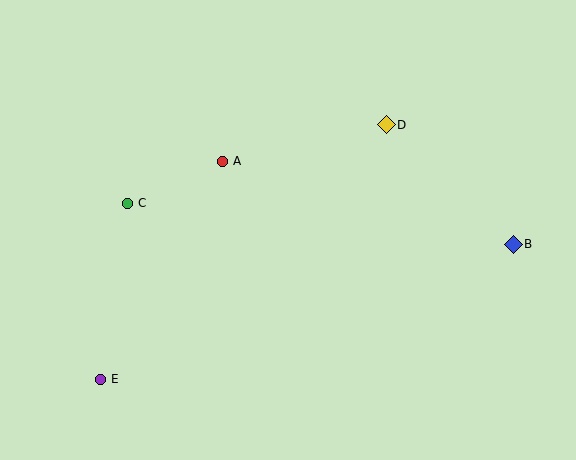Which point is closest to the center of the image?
Point A at (222, 161) is closest to the center.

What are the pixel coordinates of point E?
Point E is at (100, 379).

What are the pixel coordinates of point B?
Point B is at (513, 244).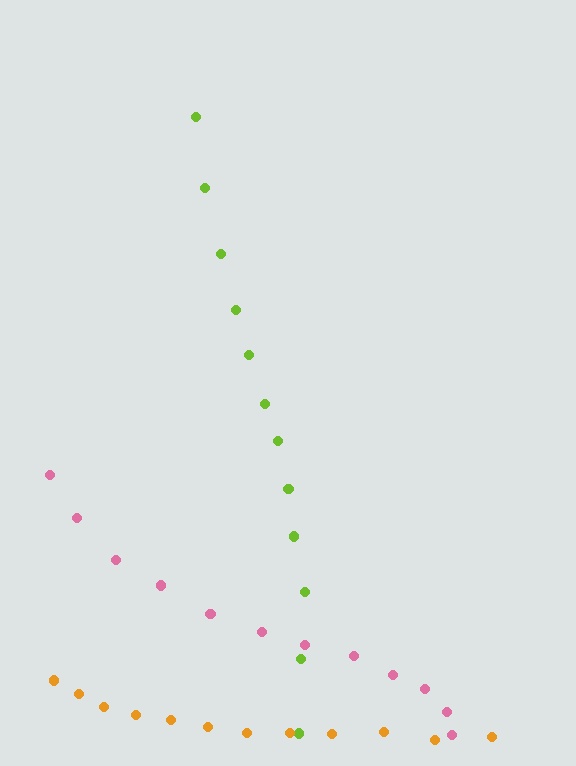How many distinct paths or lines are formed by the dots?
There are 3 distinct paths.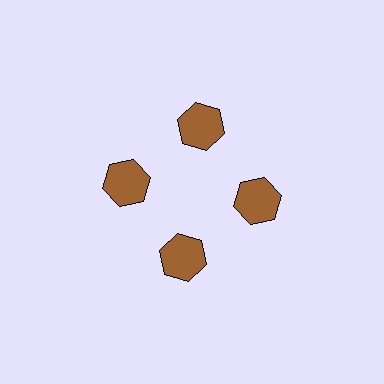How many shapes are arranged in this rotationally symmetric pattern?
There are 4 shapes, arranged in 4 groups of 1.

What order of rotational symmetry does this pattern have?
This pattern has 4-fold rotational symmetry.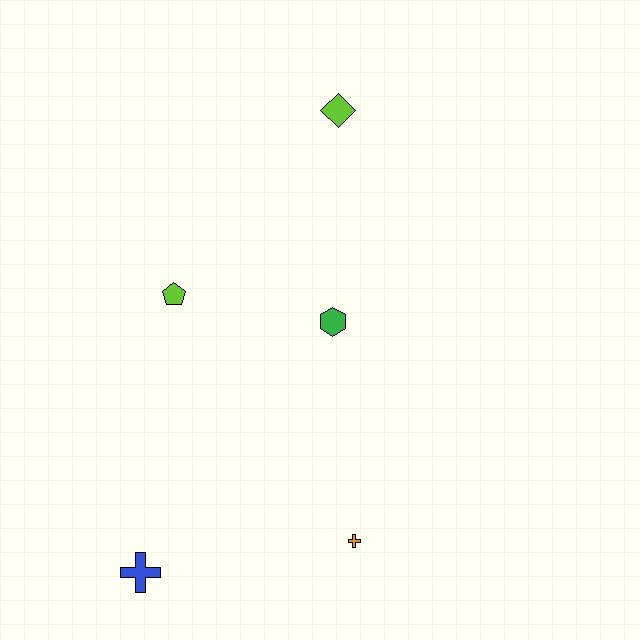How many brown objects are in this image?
There are no brown objects.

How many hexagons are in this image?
There is 1 hexagon.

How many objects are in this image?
There are 5 objects.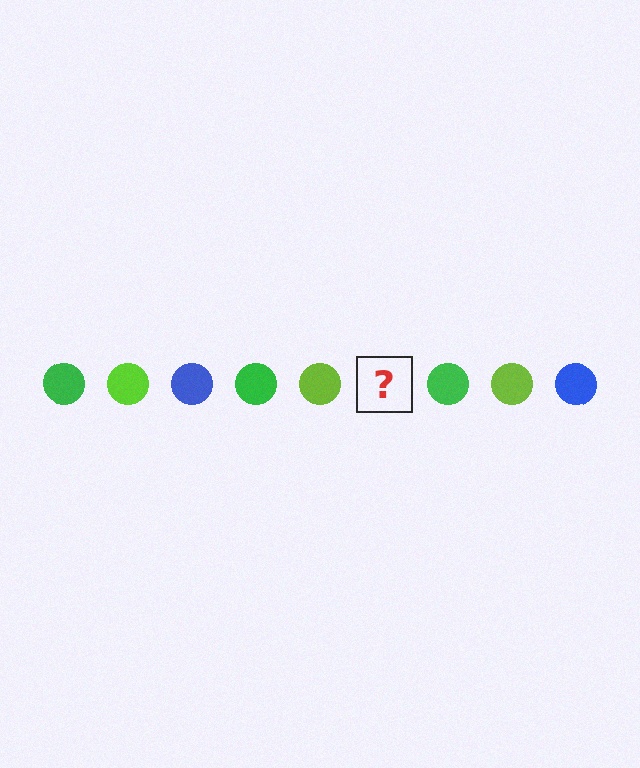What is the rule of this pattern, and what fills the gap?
The rule is that the pattern cycles through green, lime, blue circles. The gap should be filled with a blue circle.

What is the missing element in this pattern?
The missing element is a blue circle.